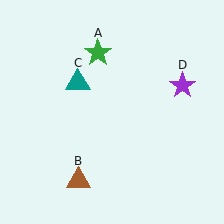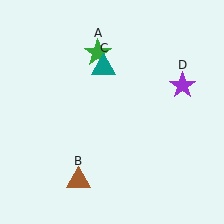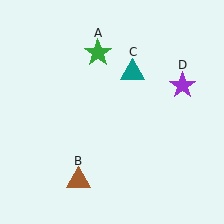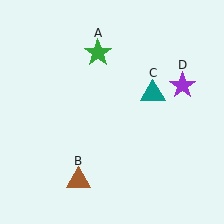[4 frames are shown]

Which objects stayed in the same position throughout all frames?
Green star (object A) and brown triangle (object B) and purple star (object D) remained stationary.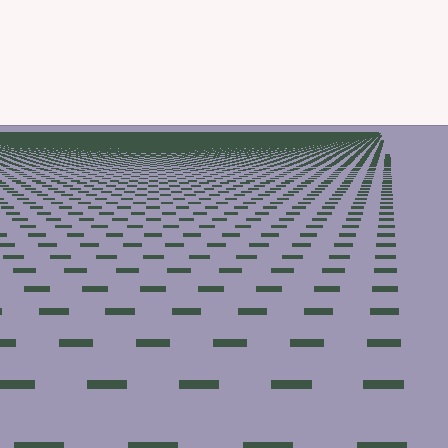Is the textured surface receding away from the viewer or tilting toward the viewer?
The surface is receding away from the viewer. Texture elements get smaller and denser toward the top.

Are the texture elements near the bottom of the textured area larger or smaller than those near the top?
Larger. Near the bottom, elements are closer to the viewer and appear at a bigger on-screen size.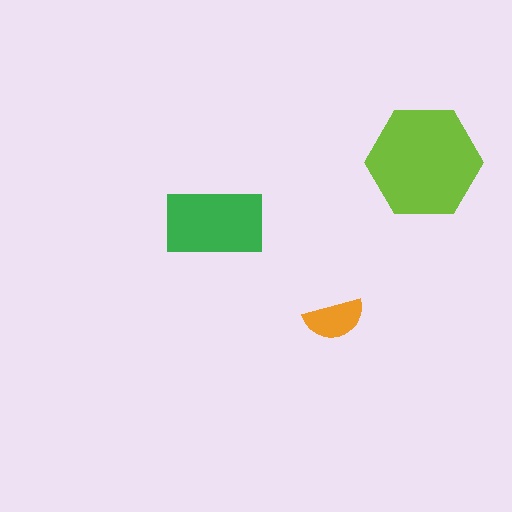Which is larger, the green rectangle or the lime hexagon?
The lime hexagon.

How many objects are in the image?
There are 3 objects in the image.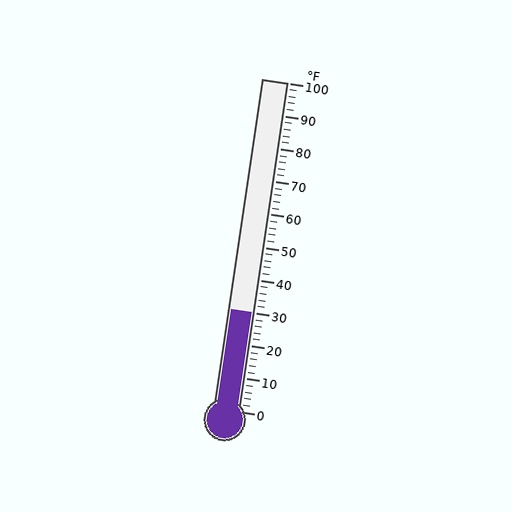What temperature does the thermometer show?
The thermometer shows approximately 30°F.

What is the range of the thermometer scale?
The thermometer scale ranges from 0°F to 100°F.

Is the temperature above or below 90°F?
The temperature is below 90°F.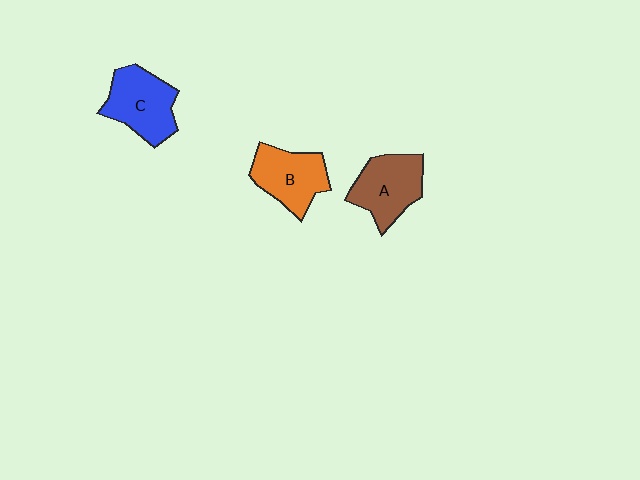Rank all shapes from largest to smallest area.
From largest to smallest: C (blue), A (brown), B (orange).